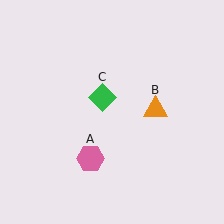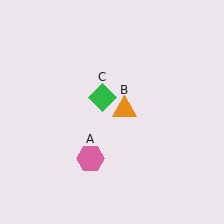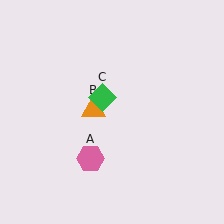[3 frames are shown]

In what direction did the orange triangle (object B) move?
The orange triangle (object B) moved left.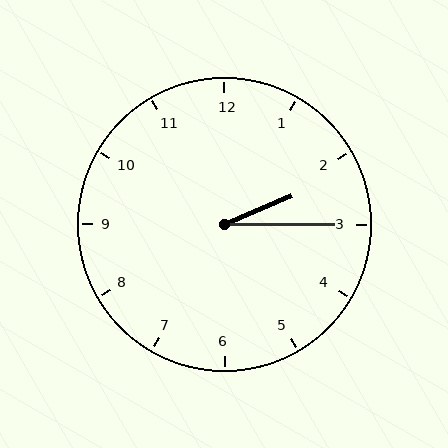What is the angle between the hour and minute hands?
Approximately 22 degrees.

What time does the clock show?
2:15.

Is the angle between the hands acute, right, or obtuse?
It is acute.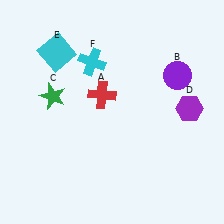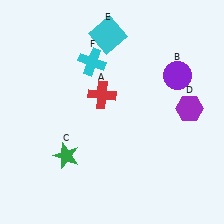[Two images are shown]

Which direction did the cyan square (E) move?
The cyan square (E) moved right.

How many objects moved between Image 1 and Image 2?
2 objects moved between the two images.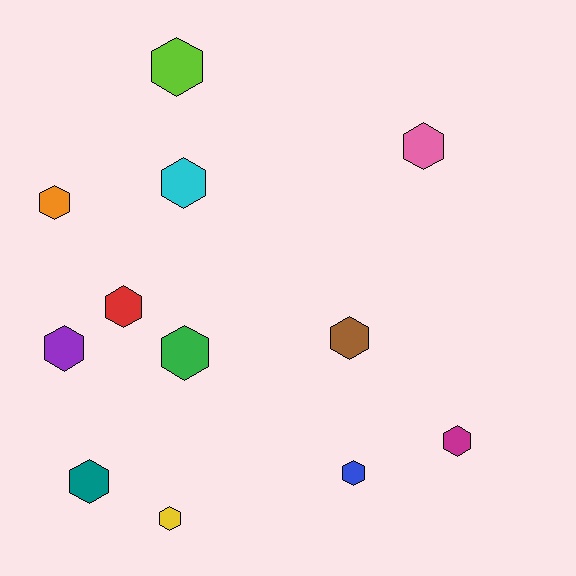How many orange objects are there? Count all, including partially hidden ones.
There is 1 orange object.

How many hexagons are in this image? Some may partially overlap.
There are 12 hexagons.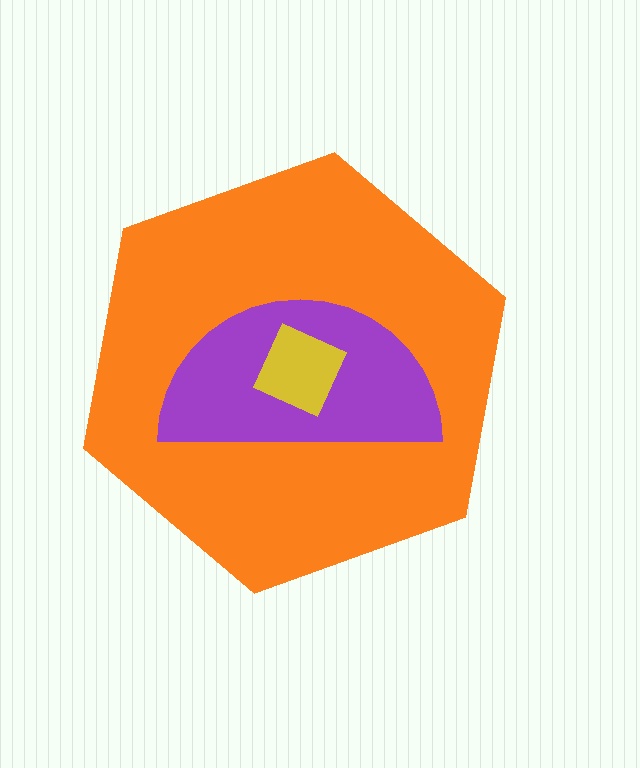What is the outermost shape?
The orange hexagon.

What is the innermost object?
The yellow square.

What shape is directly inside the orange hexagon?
The purple semicircle.